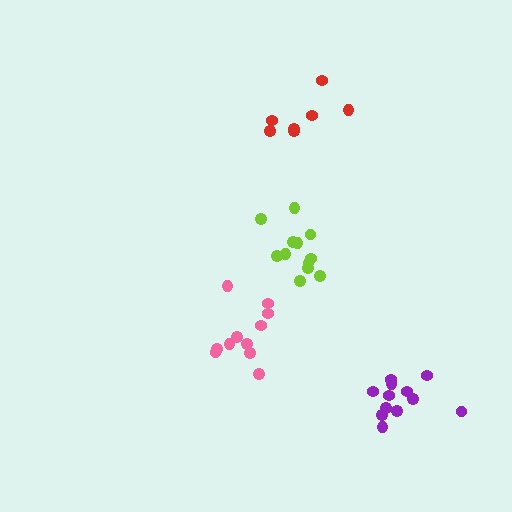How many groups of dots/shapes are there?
There are 4 groups.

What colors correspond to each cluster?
The clusters are colored: lime, purple, pink, red.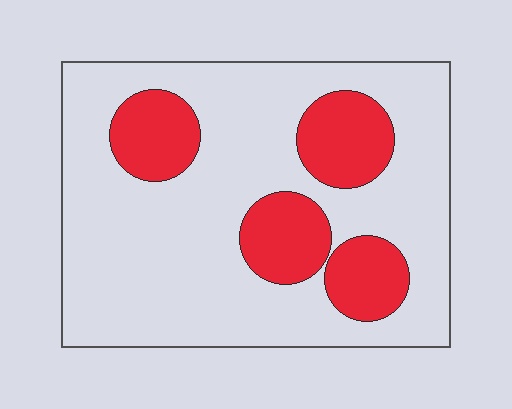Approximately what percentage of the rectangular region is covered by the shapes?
Approximately 25%.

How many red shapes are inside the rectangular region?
4.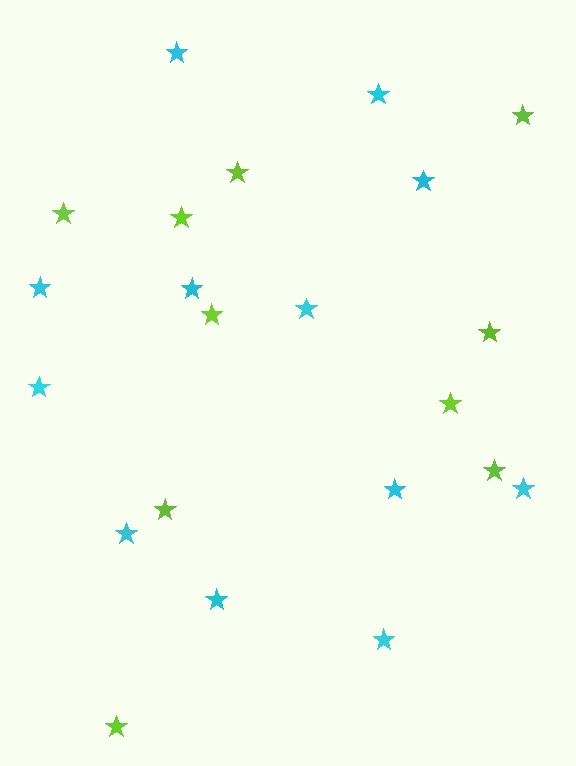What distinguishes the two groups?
There are 2 groups: one group of lime stars (10) and one group of cyan stars (12).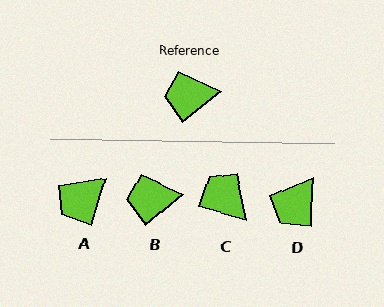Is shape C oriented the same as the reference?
No, it is off by about 54 degrees.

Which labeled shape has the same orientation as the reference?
B.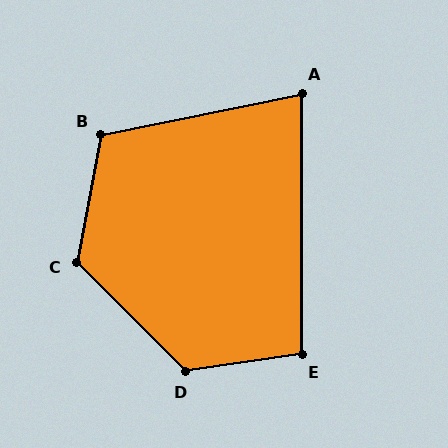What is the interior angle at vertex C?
Approximately 124 degrees (obtuse).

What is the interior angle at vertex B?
Approximately 112 degrees (obtuse).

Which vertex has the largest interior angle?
D, at approximately 127 degrees.